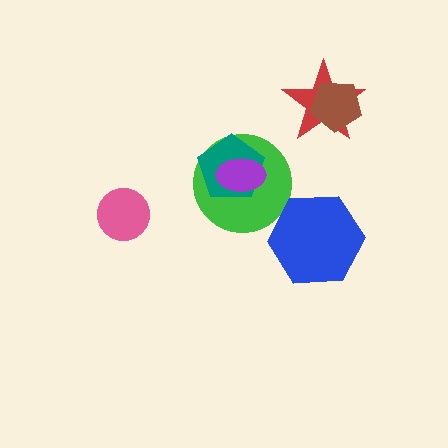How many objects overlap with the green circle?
2 objects overlap with the green circle.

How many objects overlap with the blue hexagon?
0 objects overlap with the blue hexagon.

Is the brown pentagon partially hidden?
No, no other shape covers it.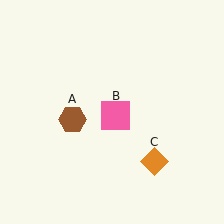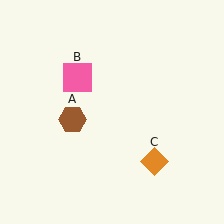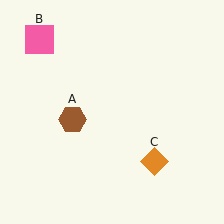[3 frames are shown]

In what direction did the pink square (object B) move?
The pink square (object B) moved up and to the left.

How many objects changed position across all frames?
1 object changed position: pink square (object B).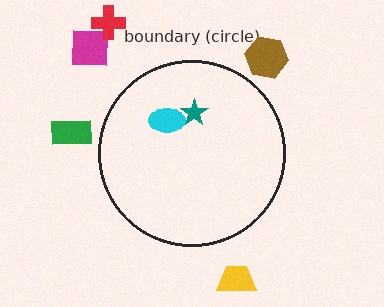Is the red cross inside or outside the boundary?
Outside.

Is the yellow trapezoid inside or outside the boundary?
Outside.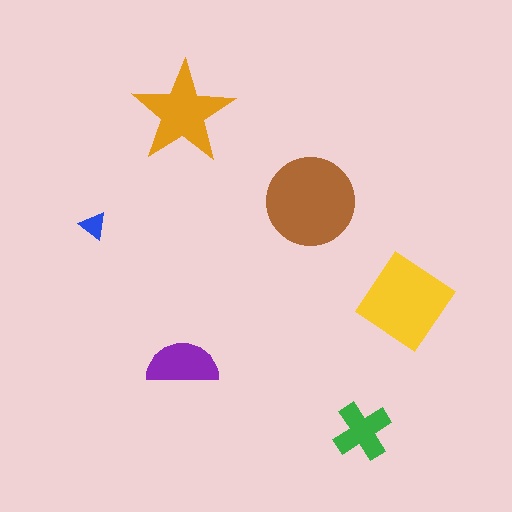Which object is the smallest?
The blue triangle.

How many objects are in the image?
There are 6 objects in the image.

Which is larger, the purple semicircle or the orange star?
The orange star.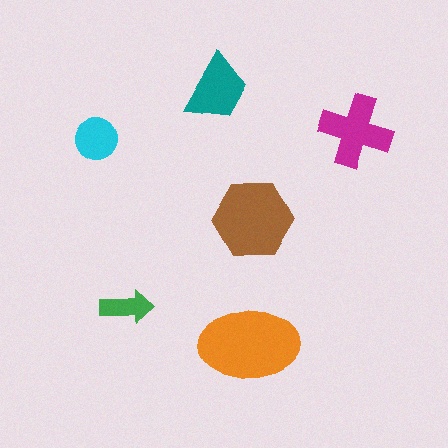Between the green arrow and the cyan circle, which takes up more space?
The cyan circle.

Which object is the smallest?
The green arrow.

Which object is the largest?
The orange ellipse.